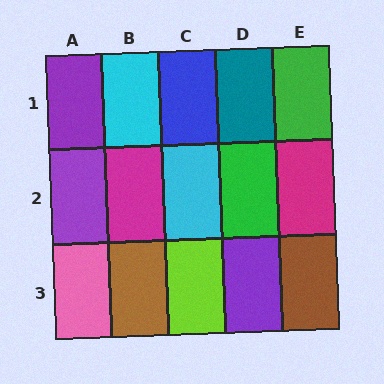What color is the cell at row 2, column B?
Magenta.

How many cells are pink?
1 cell is pink.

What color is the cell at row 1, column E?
Green.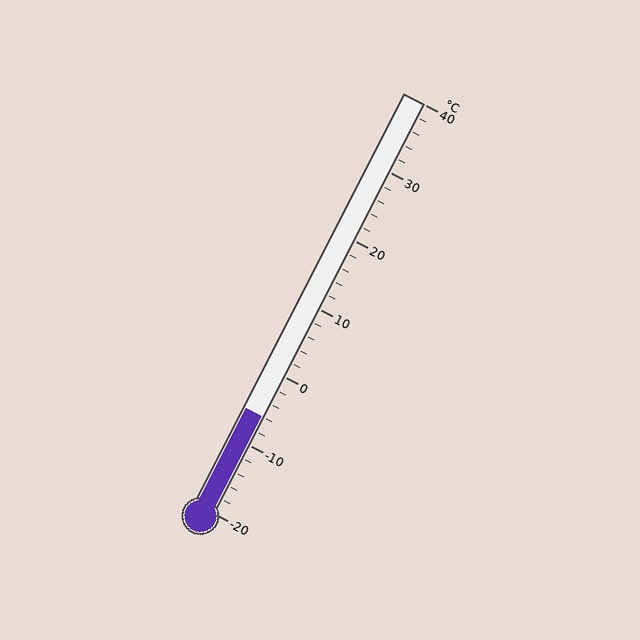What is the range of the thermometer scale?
The thermometer scale ranges from -20°C to 40°C.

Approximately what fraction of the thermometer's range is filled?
The thermometer is filled to approximately 25% of its range.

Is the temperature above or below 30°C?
The temperature is below 30°C.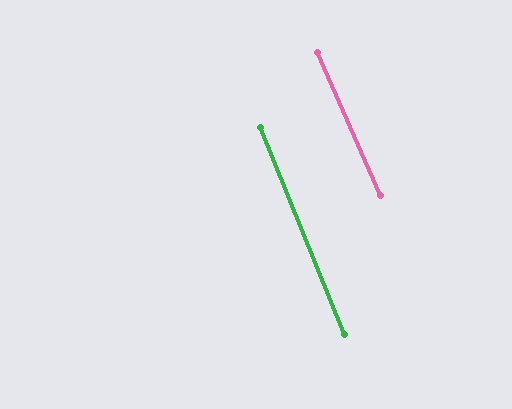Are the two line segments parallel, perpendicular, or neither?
Parallel — their directions differ by only 1.4°.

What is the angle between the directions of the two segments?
Approximately 1 degree.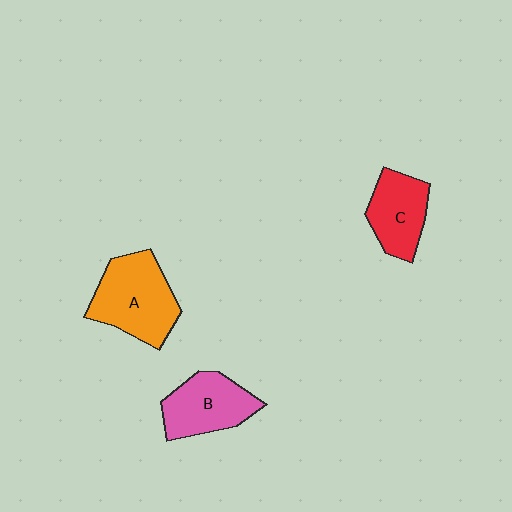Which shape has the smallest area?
Shape C (red).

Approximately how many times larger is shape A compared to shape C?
Approximately 1.4 times.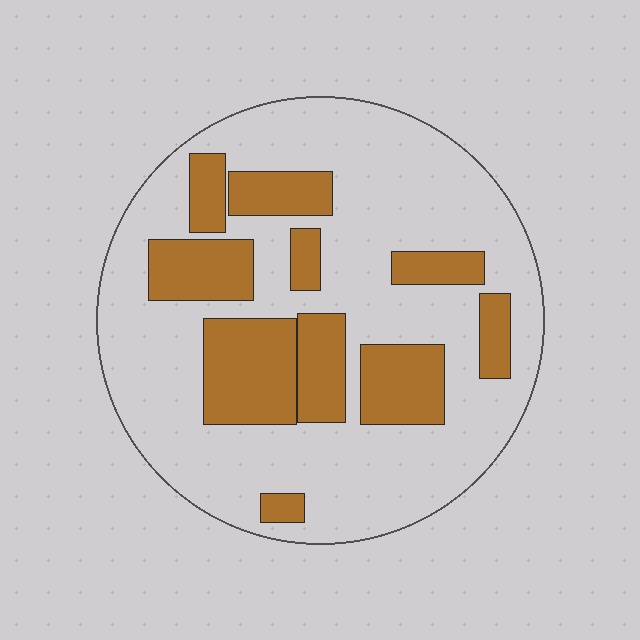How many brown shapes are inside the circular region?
10.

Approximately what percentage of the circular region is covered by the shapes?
Approximately 30%.